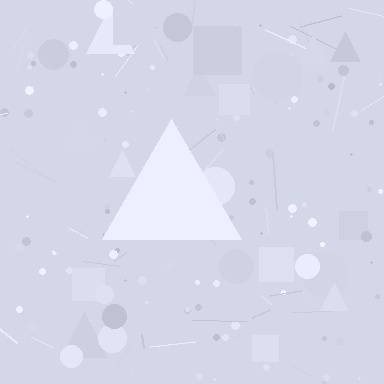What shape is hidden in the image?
A triangle is hidden in the image.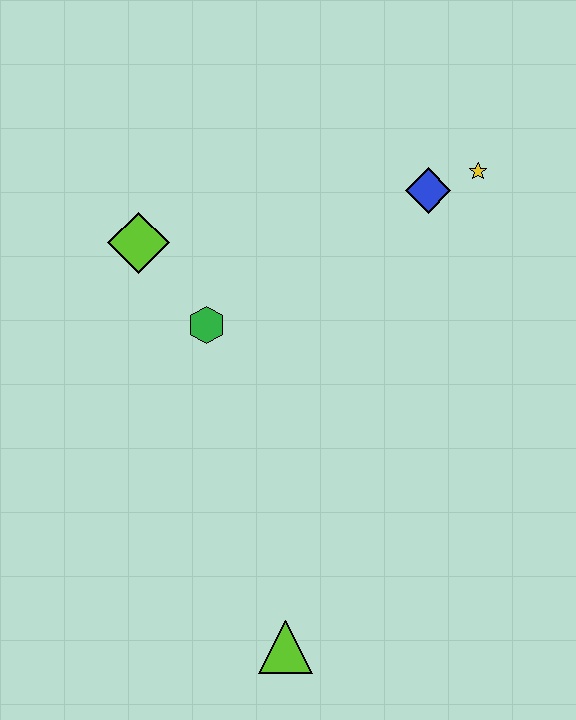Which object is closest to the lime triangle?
The green hexagon is closest to the lime triangle.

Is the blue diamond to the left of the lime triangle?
No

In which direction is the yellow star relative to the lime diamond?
The yellow star is to the right of the lime diamond.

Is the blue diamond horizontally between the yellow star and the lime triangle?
Yes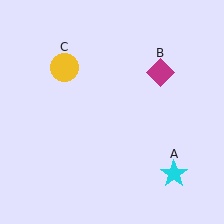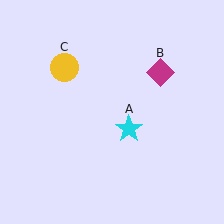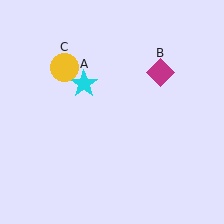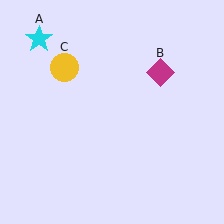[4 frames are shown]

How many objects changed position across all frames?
1 object changed position: cyan star (object A).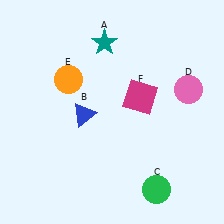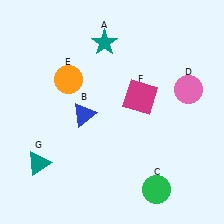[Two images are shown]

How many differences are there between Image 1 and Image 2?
There is 1 difference between the two images.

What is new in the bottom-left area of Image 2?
A teal triangle (G) was added in the bottom-left area of Image 2.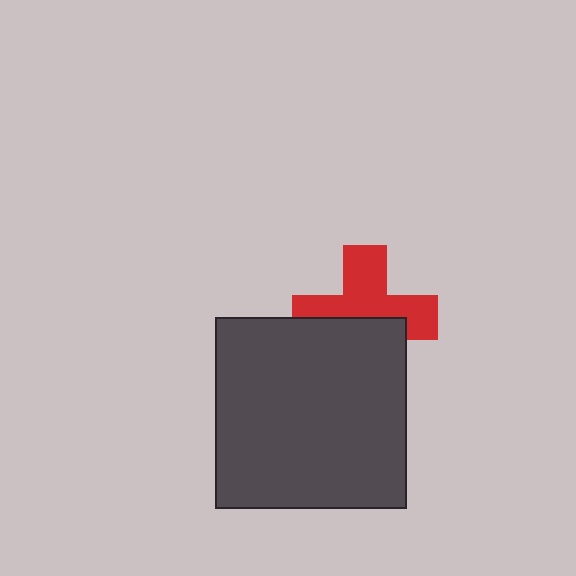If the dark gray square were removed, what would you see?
You would see the complete red cross.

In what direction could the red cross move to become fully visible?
The red cross could move up. That would shift it out from behind the dark gray square entirely.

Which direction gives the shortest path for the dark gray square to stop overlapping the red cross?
Moving down gives the shortest separation.